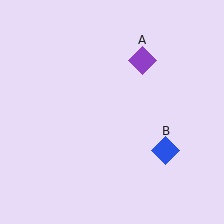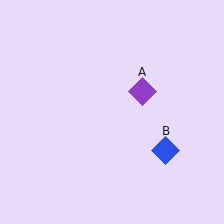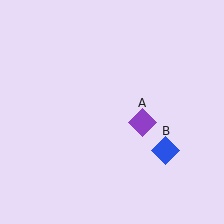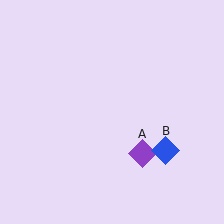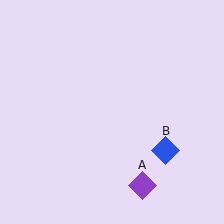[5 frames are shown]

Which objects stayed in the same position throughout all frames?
Blue diamond (object B) remained stationary.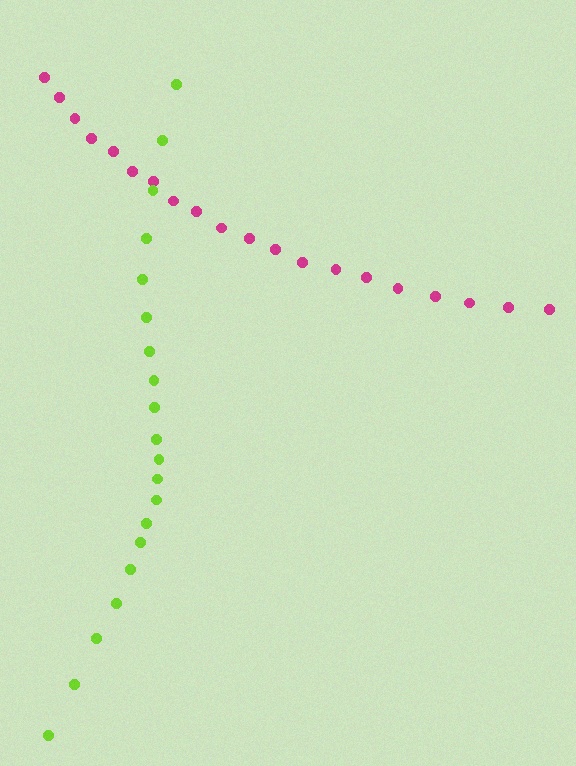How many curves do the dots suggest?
There are 2 distinct paths.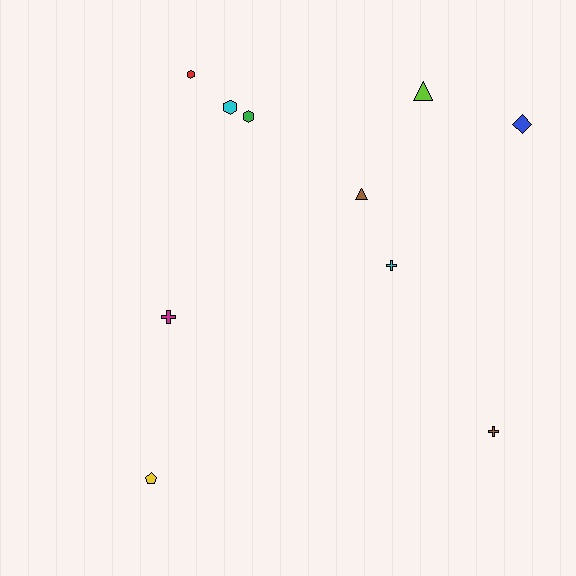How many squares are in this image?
There are no squares.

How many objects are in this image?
There are 10 objects.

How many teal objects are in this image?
There are no teal objects.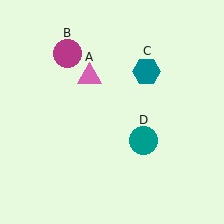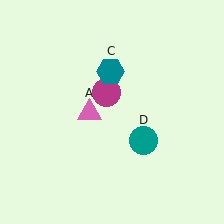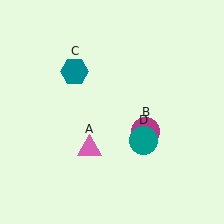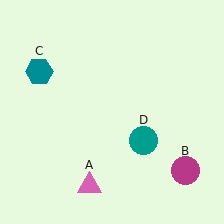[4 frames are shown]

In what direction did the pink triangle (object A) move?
The pink triangle (object A) moved down.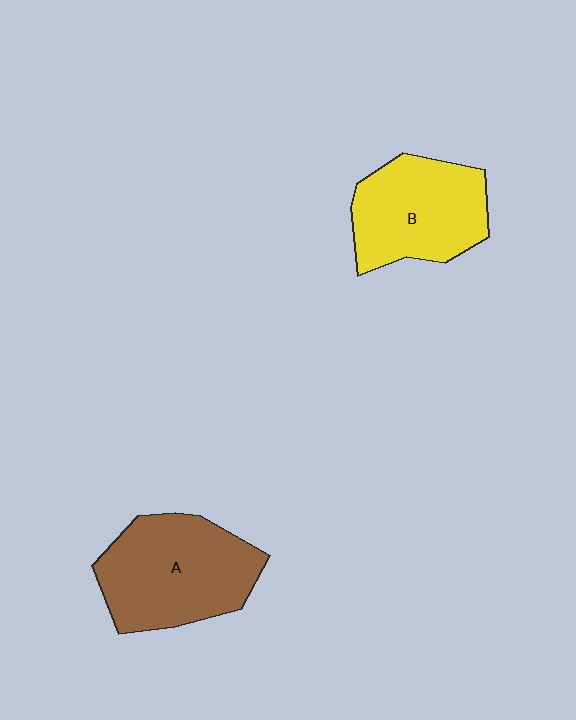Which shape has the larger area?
Shape A (brown).